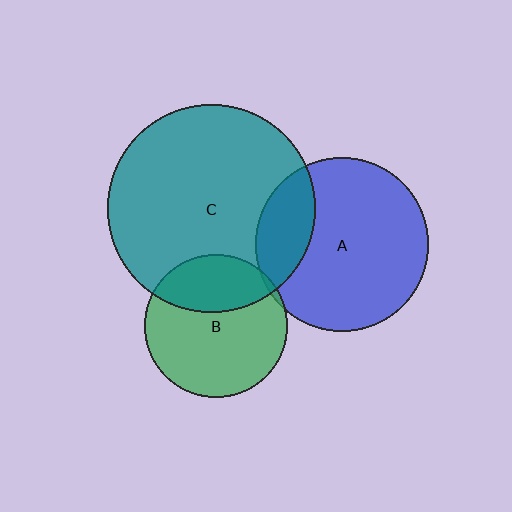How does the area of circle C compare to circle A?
Approximately 1.4 times.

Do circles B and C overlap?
Yes.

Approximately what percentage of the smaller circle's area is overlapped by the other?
Approximately 30%.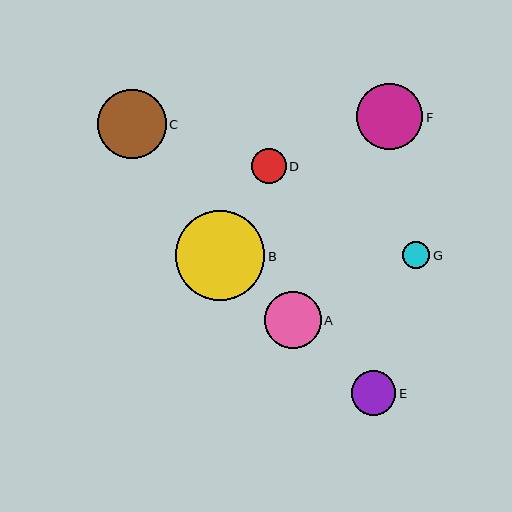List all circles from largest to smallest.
From largest to smallest: B, C, F, A, E, D, G.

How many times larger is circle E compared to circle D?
Circle E is approximately 1.3 times the size of circle D.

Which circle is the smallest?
Circle G is the smallest with a size of approximately 27 pixels.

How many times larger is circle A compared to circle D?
Circle A is approximately 1.6 times the size of circle D.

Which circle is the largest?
Circle B is the largest with a size of approximately 90 pixels.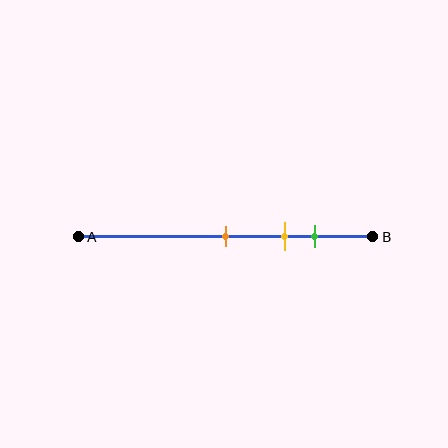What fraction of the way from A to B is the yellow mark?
The yellow mark is approximately 70% (0.7) of the way from A to B.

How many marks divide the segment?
There are 3 marks dividing the segment.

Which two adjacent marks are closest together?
The yellow and green marks are the closest adjacent pair.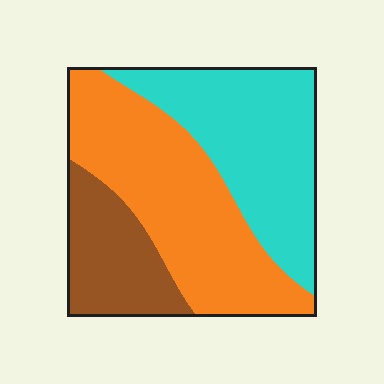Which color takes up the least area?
Brown, at roughly 20%.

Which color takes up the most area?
Orange, at roughly 45%.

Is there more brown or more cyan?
Cyan.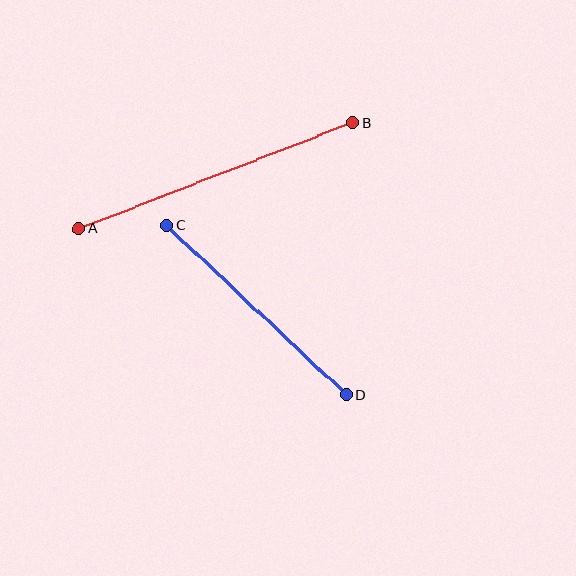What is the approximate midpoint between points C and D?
The midpoint is at approximately (256, 310) pixels.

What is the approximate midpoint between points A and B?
The midpoint is at approximately (216, 176) pixels.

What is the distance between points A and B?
The distance is approximately 294 pixels.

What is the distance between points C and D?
The distance is approximately 247 pixels.